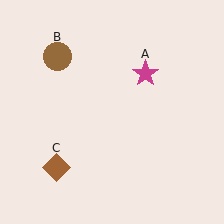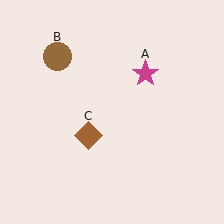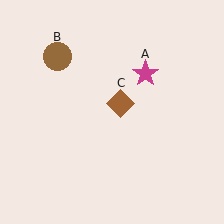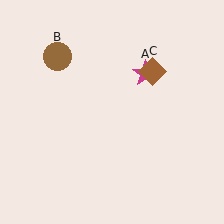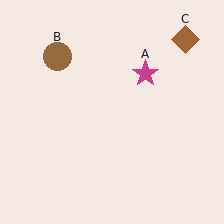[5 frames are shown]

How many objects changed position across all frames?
1 object changed position: brown diamond (object C).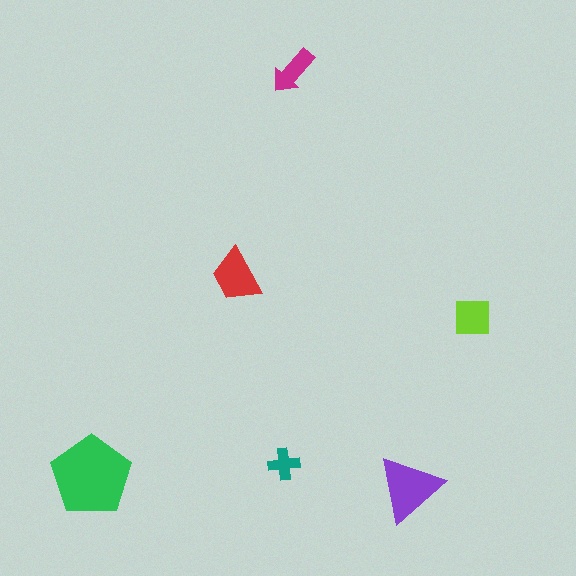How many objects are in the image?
There are 6 objects in the image.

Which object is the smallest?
The teal cross.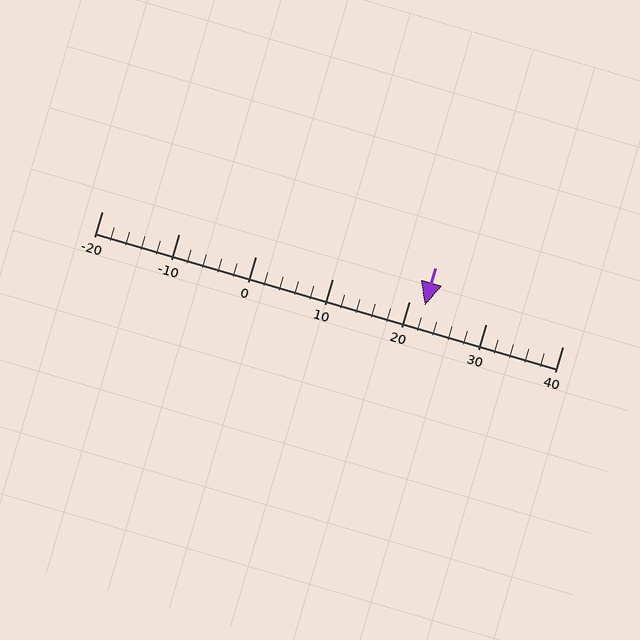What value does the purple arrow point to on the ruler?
The purple arrow points to approximately 22.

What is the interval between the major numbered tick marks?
The major tick marks are spaced 10 units apart.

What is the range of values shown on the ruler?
The ruler shows values from -20 to 40.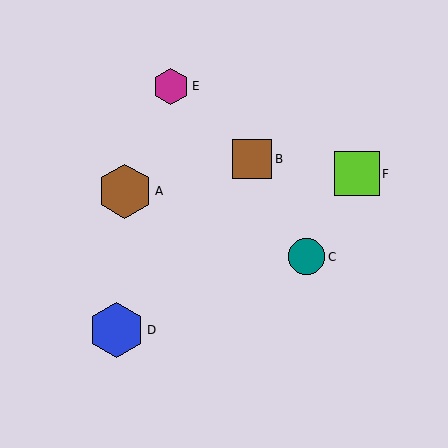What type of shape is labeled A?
Shape A is a brown hexagon.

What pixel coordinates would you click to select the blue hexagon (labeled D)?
Click at (116, 330) to select the blue hexagon D.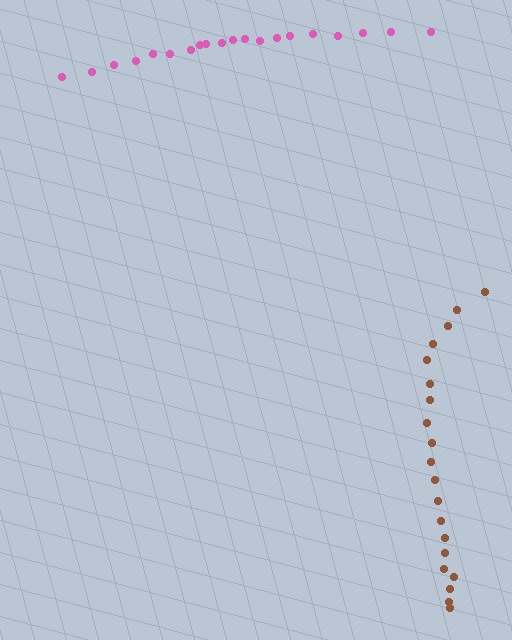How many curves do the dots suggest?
There are 2 distinct paths.